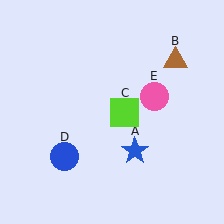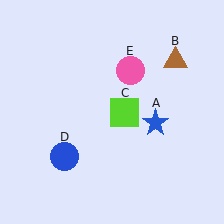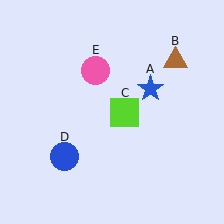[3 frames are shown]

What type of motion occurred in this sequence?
The blue star (object A), pink circle (object E) rotated counterclockwise around the center of the scene.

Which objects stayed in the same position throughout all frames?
Brown triangle (object B) and lime square (object C) and blue circle (object D) remained stationary.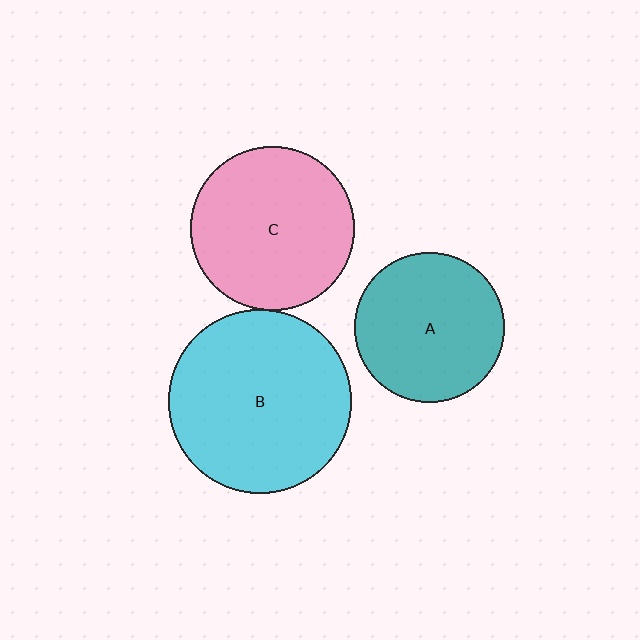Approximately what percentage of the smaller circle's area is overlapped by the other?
Approximately 5%.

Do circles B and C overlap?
Yes.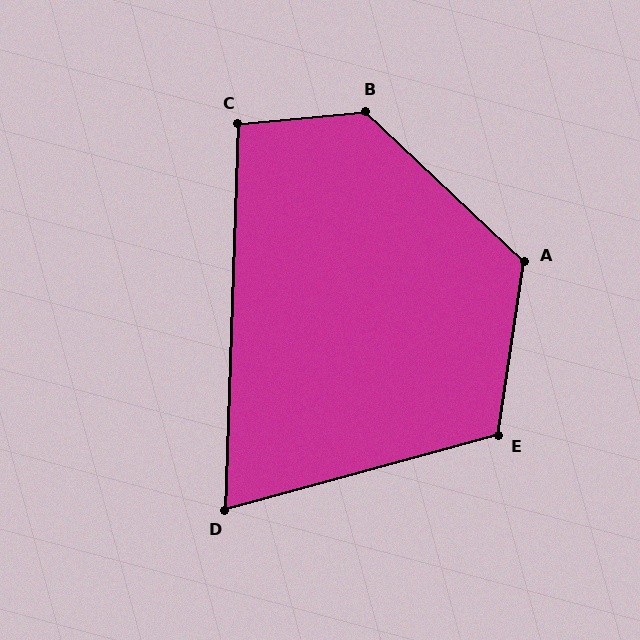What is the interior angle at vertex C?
Approximately 97 degrees (obtuse).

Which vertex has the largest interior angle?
B, at approximately 131 degrees.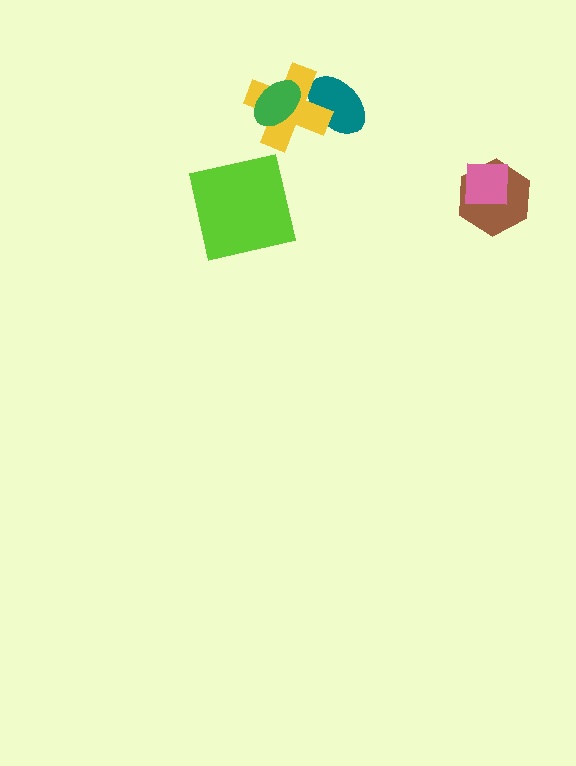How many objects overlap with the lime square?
0 objects overlap with the lime square.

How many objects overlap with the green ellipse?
1 object overlaps with the green ellipse.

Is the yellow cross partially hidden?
Yes, it is partially covered by another shape.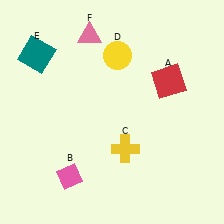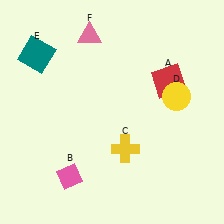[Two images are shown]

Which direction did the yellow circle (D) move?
The yellow circle (D) moved right.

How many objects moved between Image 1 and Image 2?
1 object moved between the two images.